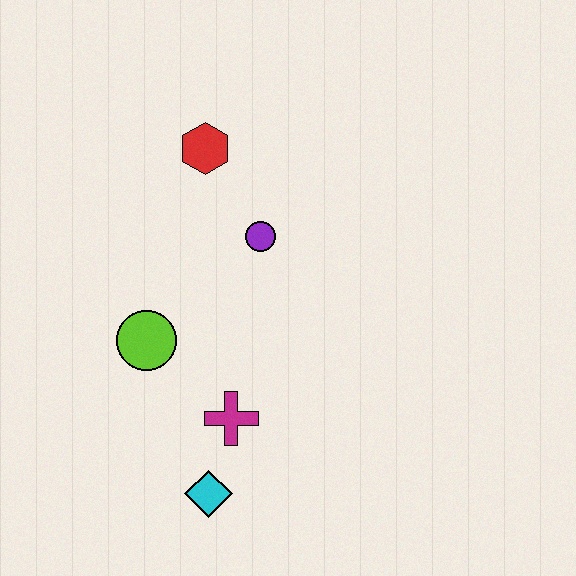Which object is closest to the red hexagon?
The purple circle is closest to the red hexagon.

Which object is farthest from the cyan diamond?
The red hexagon is farthest from the cyan diamond.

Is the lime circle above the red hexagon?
No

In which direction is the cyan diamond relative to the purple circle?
The cyan diamond is below the purple circle.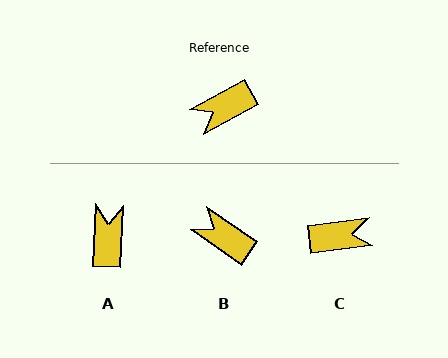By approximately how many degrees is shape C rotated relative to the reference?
Approximately 159 degrees counter-clockwise.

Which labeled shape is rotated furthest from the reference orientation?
C, about 159 degrees away.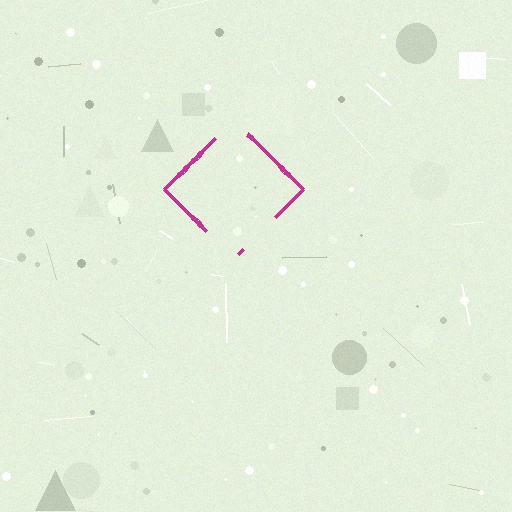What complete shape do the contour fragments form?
The contour fragments form a diamond.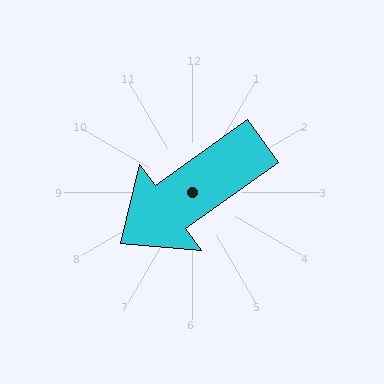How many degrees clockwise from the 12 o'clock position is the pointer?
Approximately 234 degrees.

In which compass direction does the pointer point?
Southwest.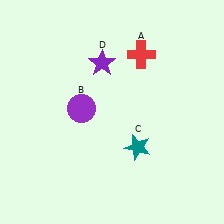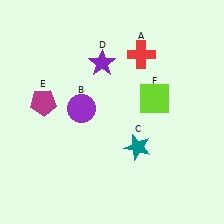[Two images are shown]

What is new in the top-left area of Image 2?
A magenta pentagon (E) was added in the top-left area of Image 2.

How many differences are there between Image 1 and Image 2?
There are 2 differences between the two images.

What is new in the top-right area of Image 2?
A lime square (F) was added in the top-right area of Image 2.